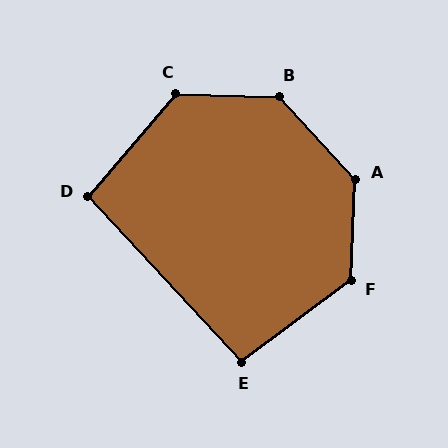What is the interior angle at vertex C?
Approximately 129 degrees (obtuse).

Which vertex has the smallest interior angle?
E, at approximately 96 degrees.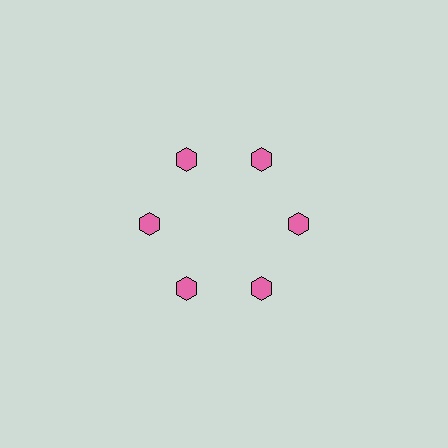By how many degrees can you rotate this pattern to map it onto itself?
The pattern maps onto itself every 60 degrees of rotation.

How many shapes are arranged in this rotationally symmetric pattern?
There are 6 shapes, arranged in 6 groups of 1.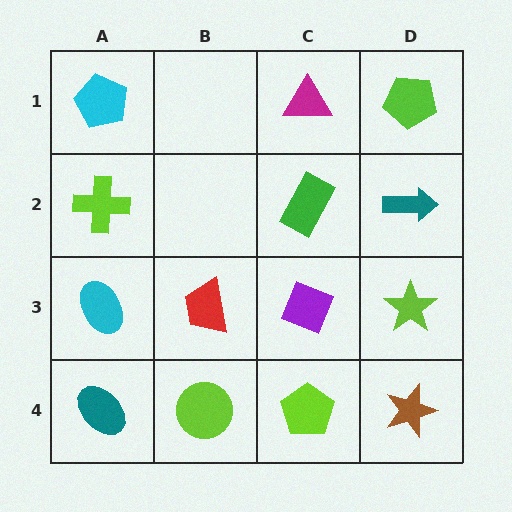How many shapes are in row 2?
3 shapes.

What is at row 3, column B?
A red trapezoid.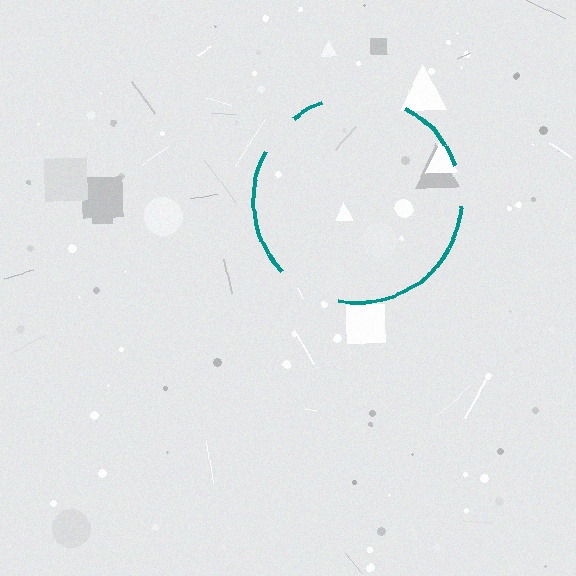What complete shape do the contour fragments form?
The contour fragments form a circle.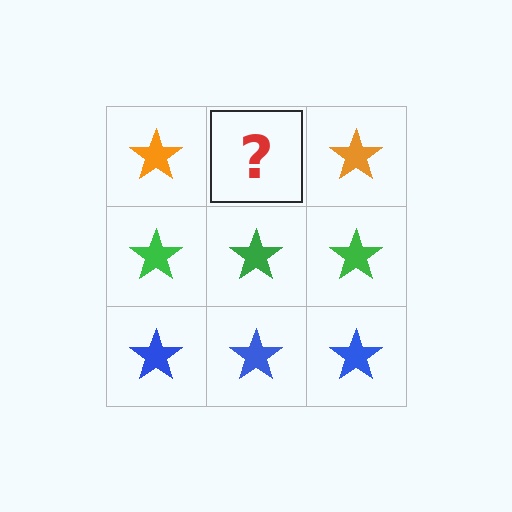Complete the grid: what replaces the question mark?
The question mark should be replaced with an orange star.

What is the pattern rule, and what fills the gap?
The rule is that each row has a consistent color. The gap should be filled with an orange star.